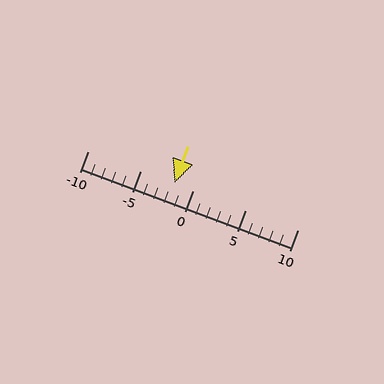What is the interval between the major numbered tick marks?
The major tick marks are spaced 5 units apart.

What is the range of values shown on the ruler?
The ruler shows values from -10 to 10.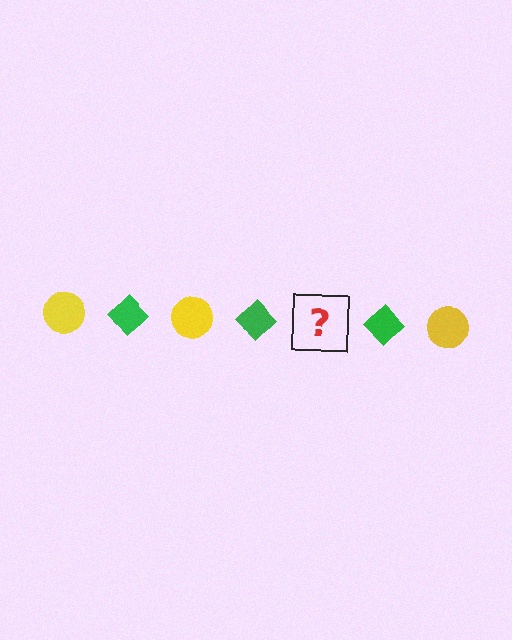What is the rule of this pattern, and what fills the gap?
The rule is that the pattern alternates between yellow circle and green diamond. The gap should be filled with a yellow circle.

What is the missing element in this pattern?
The missing element is a yellow circle.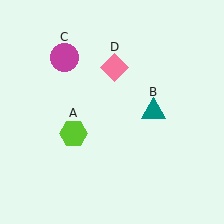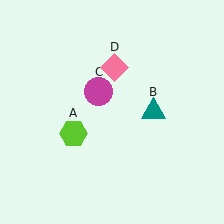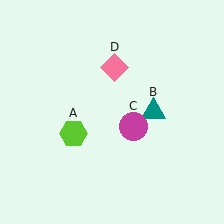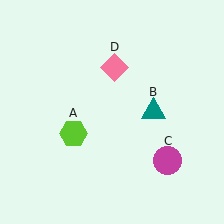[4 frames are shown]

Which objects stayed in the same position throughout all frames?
Lime hexagon (object A) and teal triangle (object B) and pink diamond (object D) remained stationary.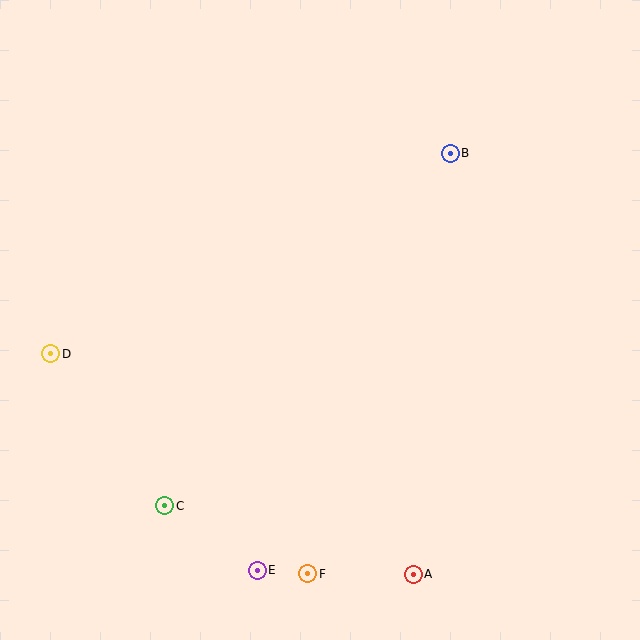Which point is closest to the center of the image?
Point B at (450, 153) is closest to the center.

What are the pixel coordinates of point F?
Point F is at (308, 574).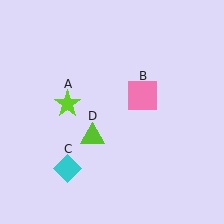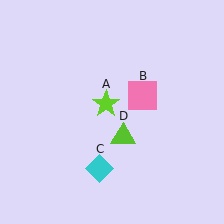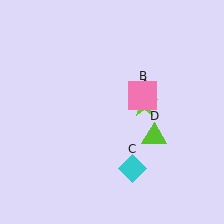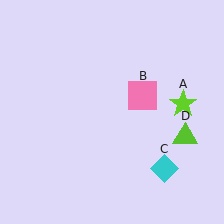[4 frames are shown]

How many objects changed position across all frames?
3 objects changed position: lime star (object A), cyan diamond (object C), lime triangle (object D).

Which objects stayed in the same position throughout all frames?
Pink square (object B) remained stationary.